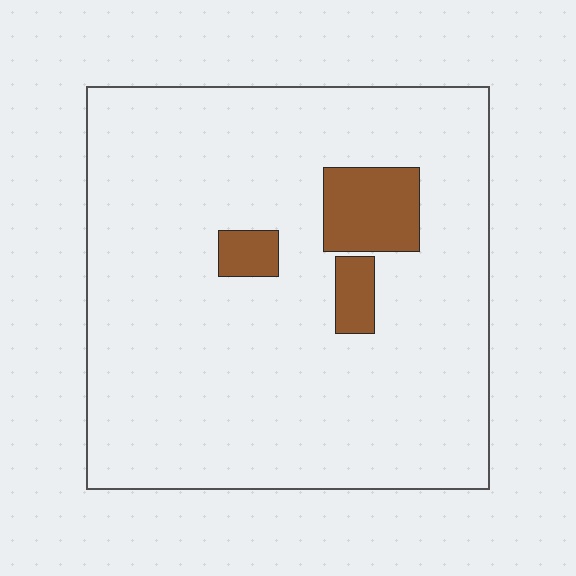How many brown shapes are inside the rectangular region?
3.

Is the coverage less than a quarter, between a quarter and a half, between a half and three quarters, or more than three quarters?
Less than a quarter.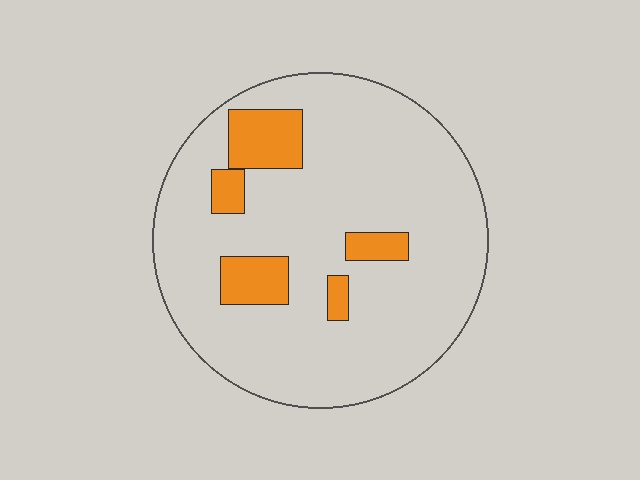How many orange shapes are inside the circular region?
5.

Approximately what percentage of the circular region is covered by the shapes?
Approximately 15%.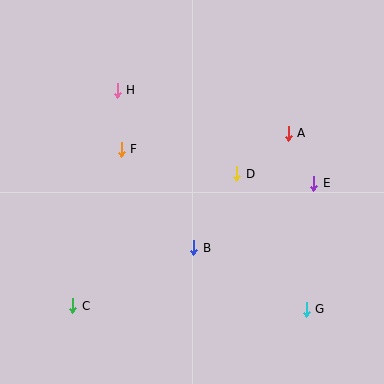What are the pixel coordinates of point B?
Point B is at (194, 248).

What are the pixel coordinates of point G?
Point G is at (306, 309).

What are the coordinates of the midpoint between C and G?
The midpoint between C and G is at (190, 307).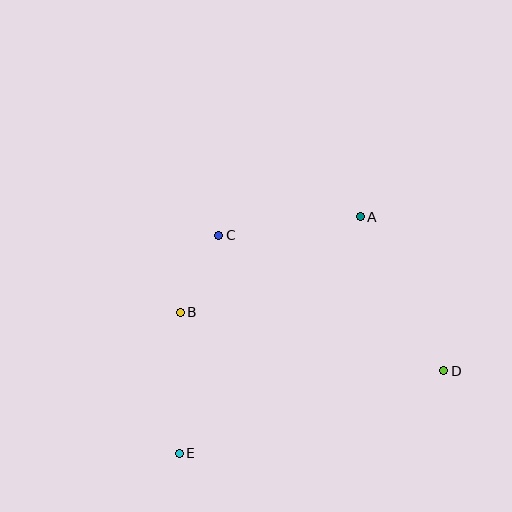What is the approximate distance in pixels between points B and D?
The distance between B and D is approximately 270 pixels.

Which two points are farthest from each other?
Points A and E are farthest from each other.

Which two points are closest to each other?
Points B and C are closest to each other.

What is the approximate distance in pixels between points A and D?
The distance between A and D is approximately 175 pixels.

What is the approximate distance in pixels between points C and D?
The distance between C and D is approximately 263 pixels.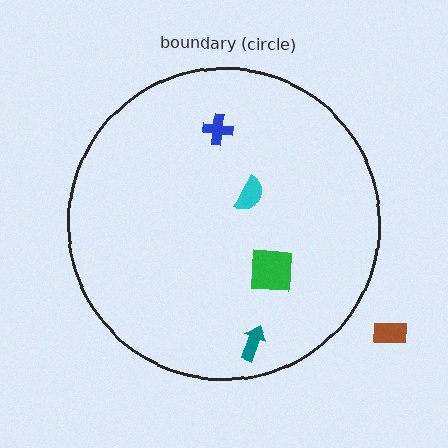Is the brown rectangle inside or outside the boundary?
Outside.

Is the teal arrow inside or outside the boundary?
Inside.